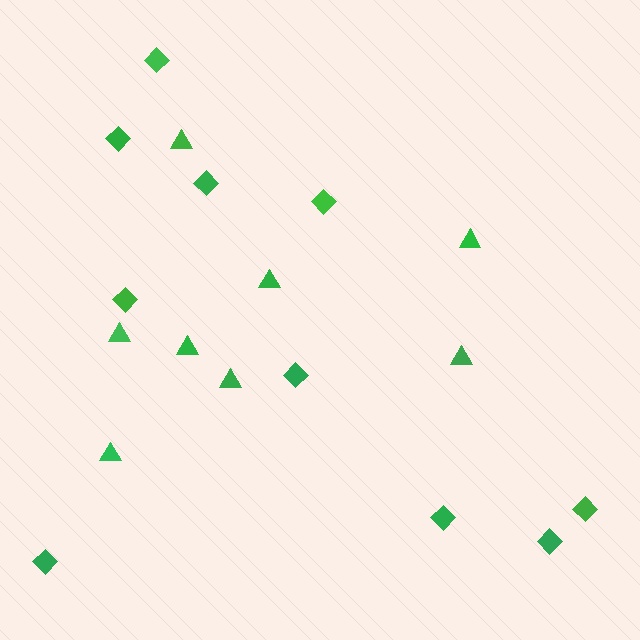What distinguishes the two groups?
There are 2 groups: one group of diamonds (10) and one group of triangles (8).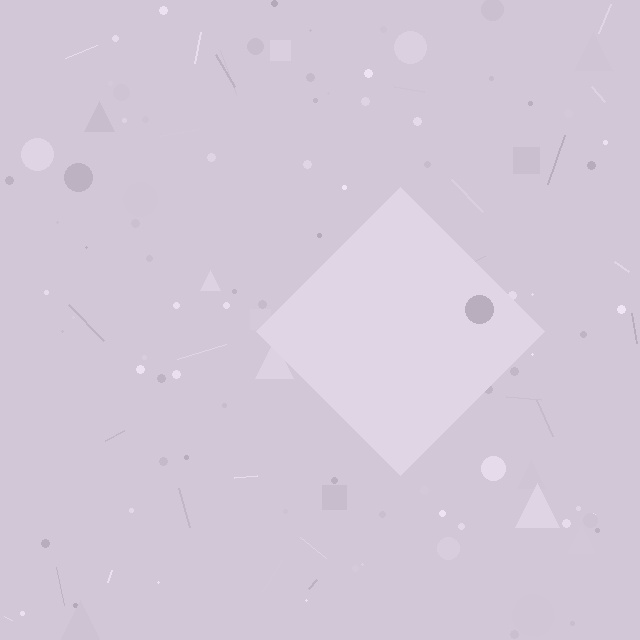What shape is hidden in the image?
A diamond is hidden in the image.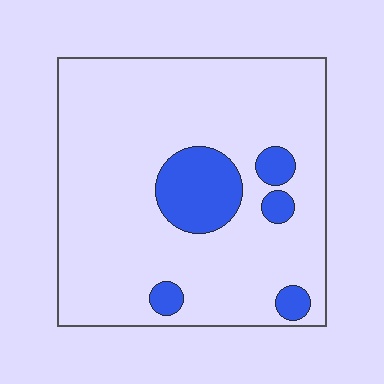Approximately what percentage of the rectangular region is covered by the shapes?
Approximately 15%.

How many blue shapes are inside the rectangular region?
5.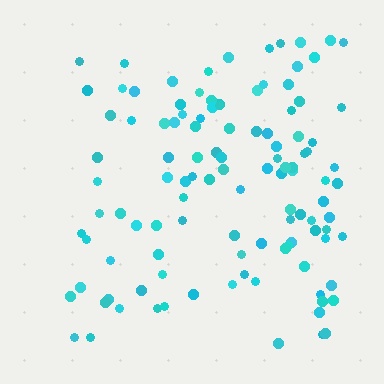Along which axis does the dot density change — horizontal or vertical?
Horizontal.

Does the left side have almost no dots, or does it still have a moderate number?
Still a moderate number, just noticeably fewer than the right.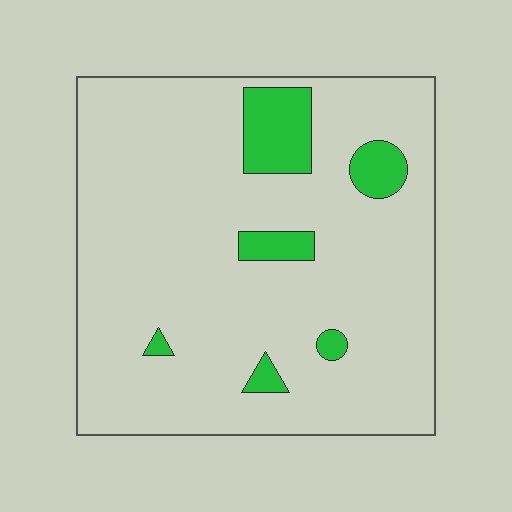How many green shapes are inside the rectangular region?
6.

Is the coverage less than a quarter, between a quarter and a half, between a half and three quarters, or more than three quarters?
Less than a quarter.